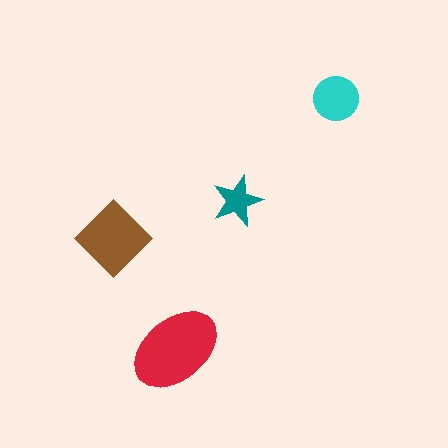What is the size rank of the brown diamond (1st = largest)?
2nd.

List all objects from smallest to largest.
The teal star, the cyan circle, the brown diamond, the red ellipse.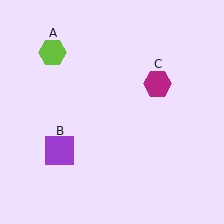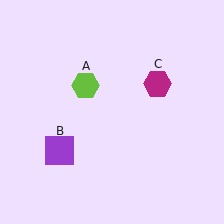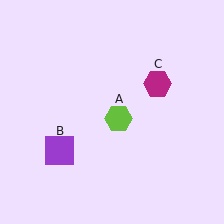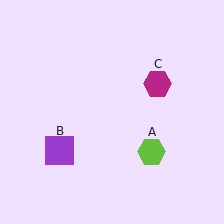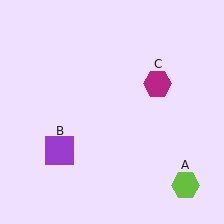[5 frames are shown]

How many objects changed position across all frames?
1 object changed position: lime hexagon (object A).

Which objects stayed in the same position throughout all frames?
Purple square (object B) and magenta hexagon (object C) remained stationary.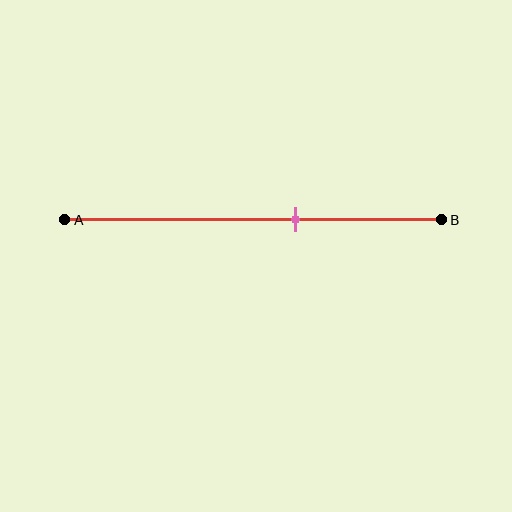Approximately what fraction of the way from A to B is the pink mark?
The pink mark is approximately 60% of the way from A to B.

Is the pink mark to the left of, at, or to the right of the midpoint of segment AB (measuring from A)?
The pink mark is to the right of the midpoint of segment AB.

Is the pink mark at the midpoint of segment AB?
No, the mark is at about 60% from A, not at the 50% midpoint.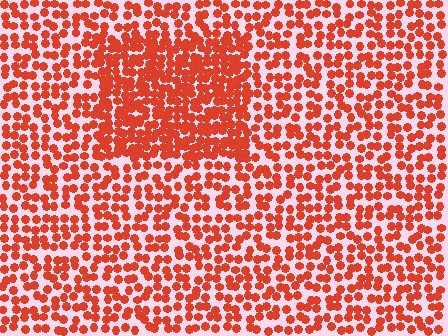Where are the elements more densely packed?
The elements are more densely packed inside the rectangle boundary.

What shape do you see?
I see a rectangle.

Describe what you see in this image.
The image contains small red elements arranged at two different densities. A rectangle-shaped region is visible where the elements are more densely packed than the surrounding area.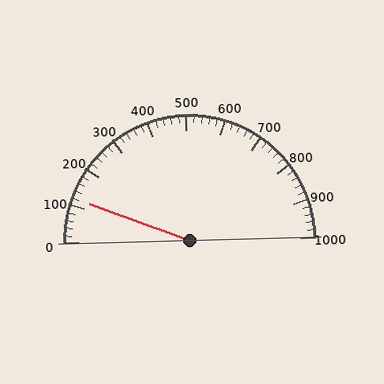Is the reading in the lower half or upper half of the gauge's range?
The reading is in the lower half of the range (0 to 1000).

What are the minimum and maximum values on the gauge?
The gauge ranges from 0 to 1000.